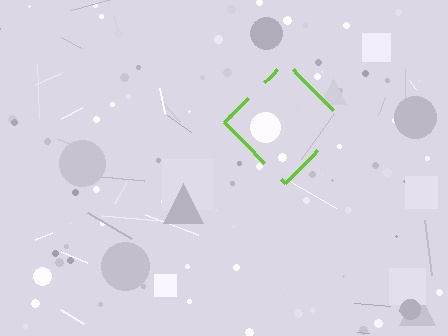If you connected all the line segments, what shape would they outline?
They would outline a diamond.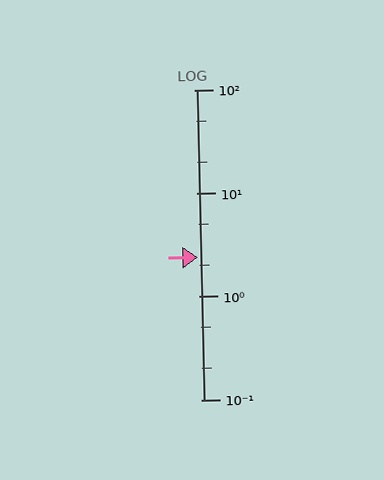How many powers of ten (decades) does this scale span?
The scale spans 3 decades, from 0.1 to 100.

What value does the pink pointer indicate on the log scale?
The pointer indicates approximately 2.4.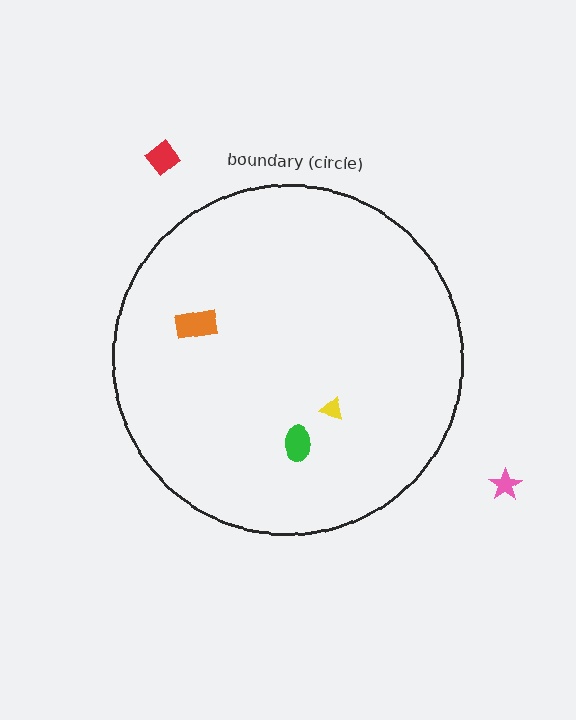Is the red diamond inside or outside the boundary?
Outside.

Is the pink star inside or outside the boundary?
Outside.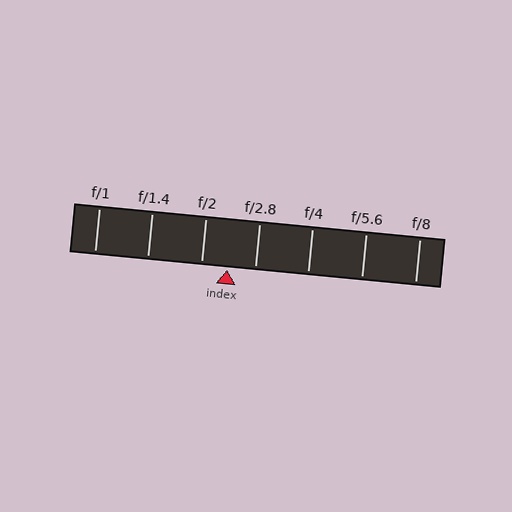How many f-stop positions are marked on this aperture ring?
There are 7 f-stop positions marked.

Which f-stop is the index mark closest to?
The index mark is closest to f/2.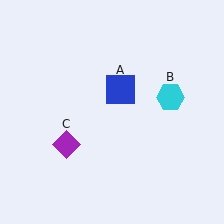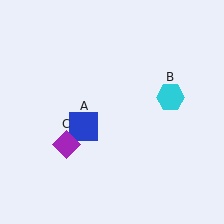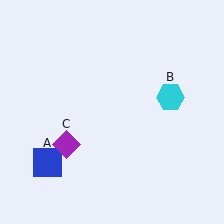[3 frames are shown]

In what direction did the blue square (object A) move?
The blue square (object A) moved down and to the left.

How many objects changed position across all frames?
1 object changed position: blue square (object A).